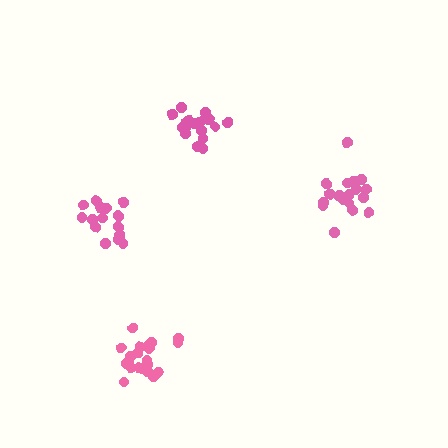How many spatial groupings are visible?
There are 4 spatial groupings.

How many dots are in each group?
Group 1: 18 dots, Group 2: 18 dots, Group 3: 15 dots, Group 4: 21 dots (72 total).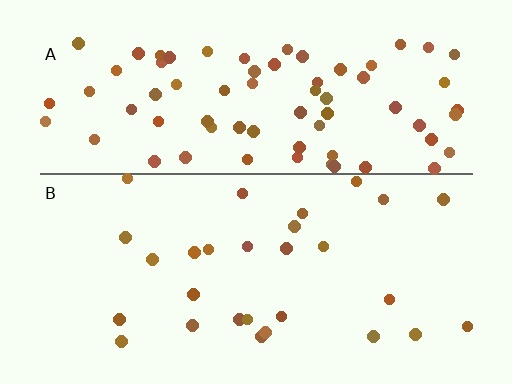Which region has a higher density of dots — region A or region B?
A (the top).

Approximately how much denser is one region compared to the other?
Approximately 2.6× — region A over region B.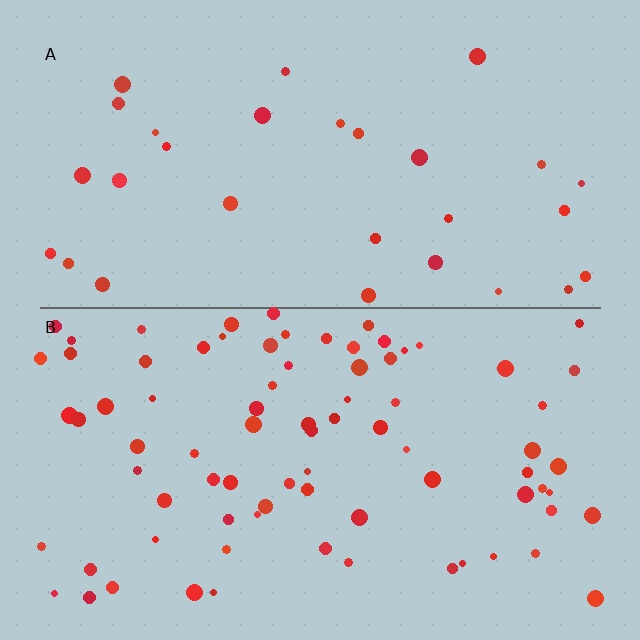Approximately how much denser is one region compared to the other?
Approximately 2.7× — region B over region A.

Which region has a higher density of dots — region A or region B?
B (the bottom).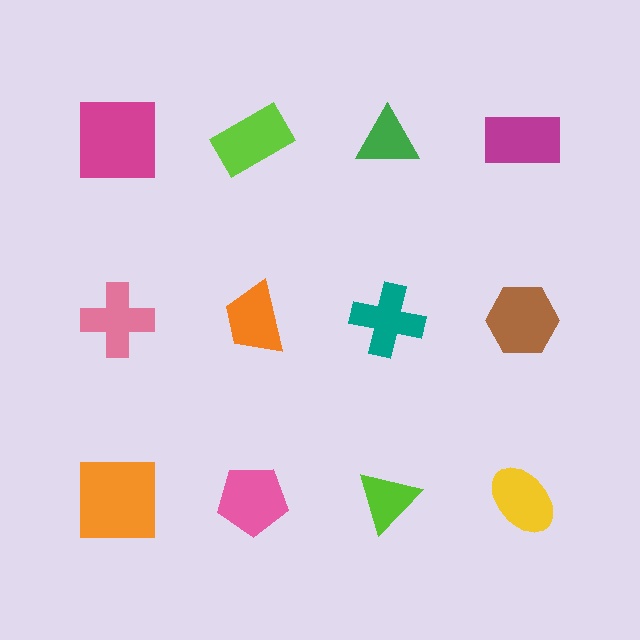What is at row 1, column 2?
A lime rectangle.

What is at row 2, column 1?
A pink cross.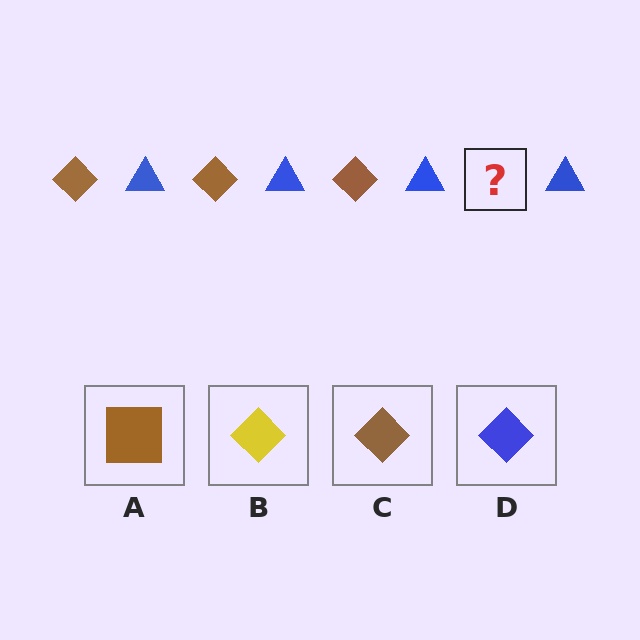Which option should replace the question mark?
Option C.